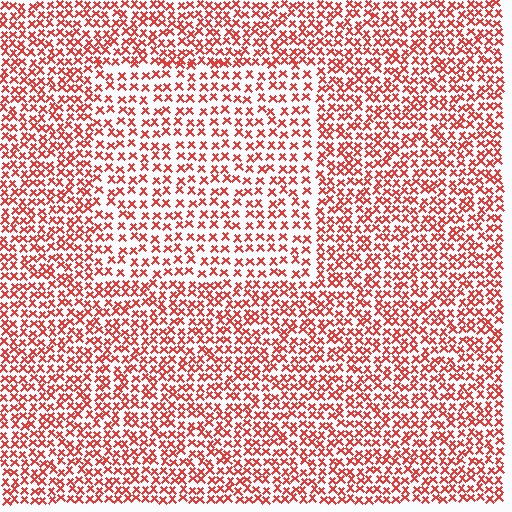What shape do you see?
I see a rectangle.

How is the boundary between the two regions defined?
The boundary is defined by a change in element density (approximately 1.5x ratio). All elements are the same color, size, and shape.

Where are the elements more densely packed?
The elements are more densely packed outside the rectangle boundary.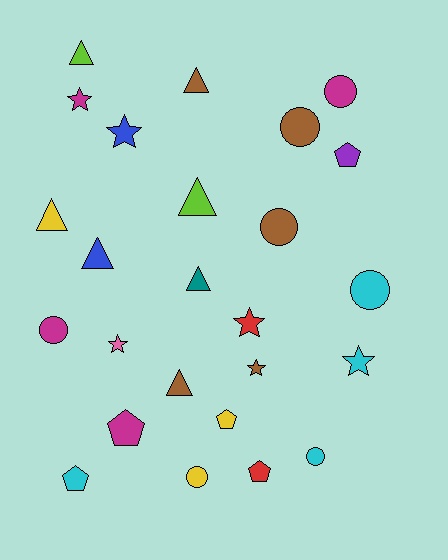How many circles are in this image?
There are 7 circles.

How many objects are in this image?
There are 25 objects.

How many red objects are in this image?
There are 2 red objects.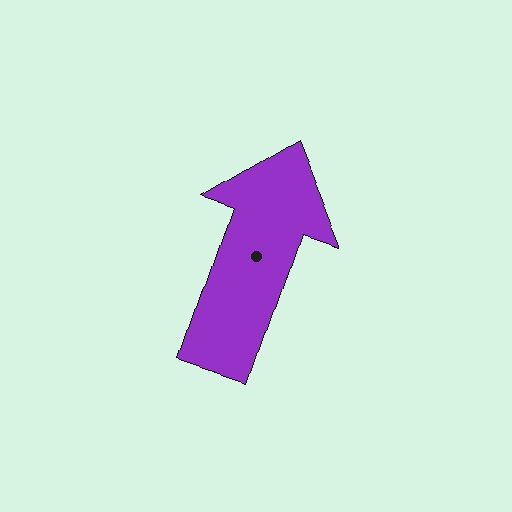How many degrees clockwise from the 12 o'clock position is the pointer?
Approximately 19 degrees.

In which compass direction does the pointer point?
North.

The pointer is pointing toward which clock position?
Roughly 1 o'clock.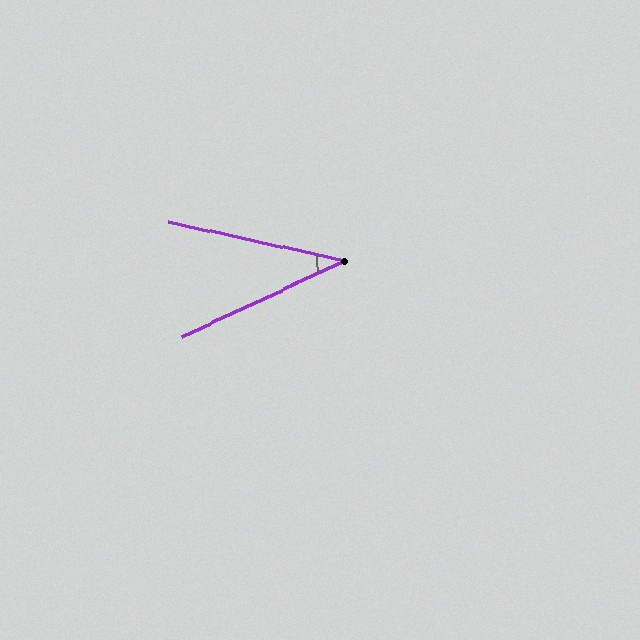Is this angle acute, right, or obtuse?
It is acute.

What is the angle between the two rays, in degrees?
Approximately 37 degrees.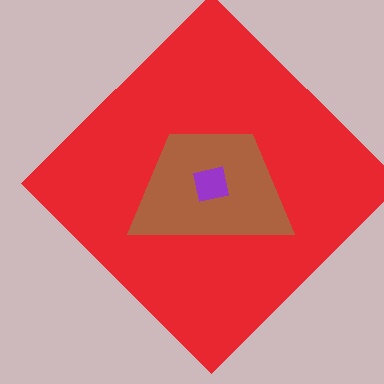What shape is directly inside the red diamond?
The brown trapezoid.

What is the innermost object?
The purple square.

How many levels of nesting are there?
3.